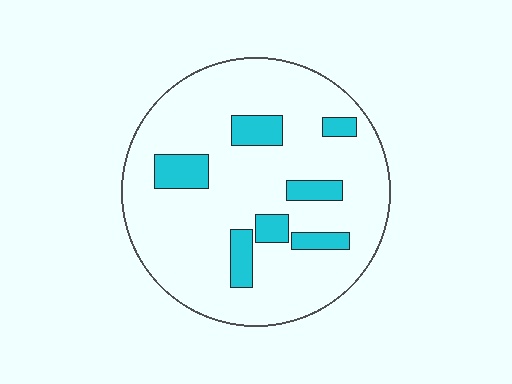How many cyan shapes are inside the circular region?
7.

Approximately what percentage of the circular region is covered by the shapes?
Approximately 15%.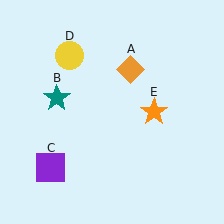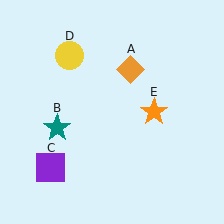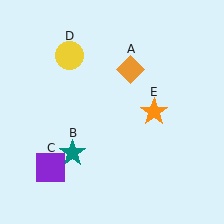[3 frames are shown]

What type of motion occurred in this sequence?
The teal star (object B) rotated counterclockwise around the center of the scene.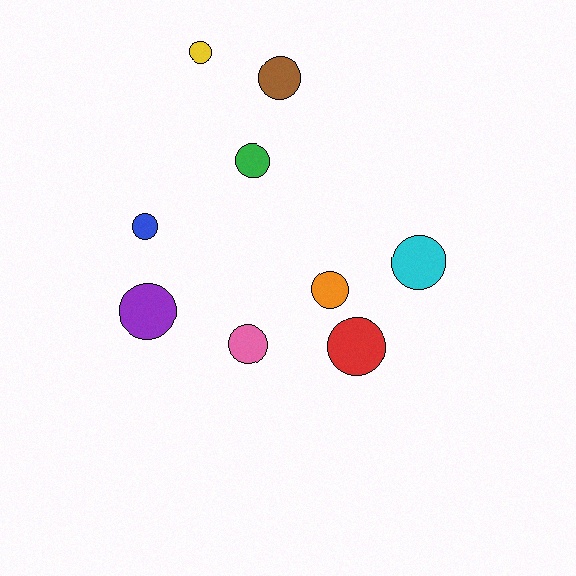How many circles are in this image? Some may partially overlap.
There are 9 circles.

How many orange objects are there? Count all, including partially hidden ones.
There is 1 orange object.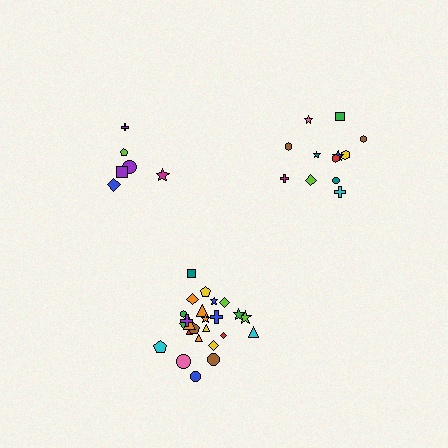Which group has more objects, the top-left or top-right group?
The top-right group.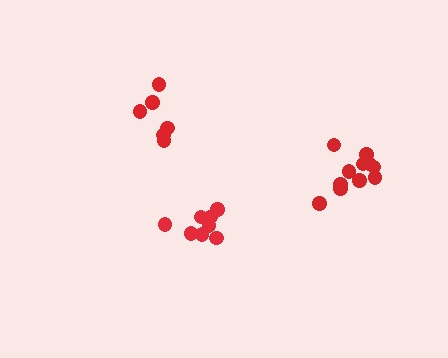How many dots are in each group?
Group 1: 11 dots, Group 2: 6 dots, Group 3: 8 dots (25 total).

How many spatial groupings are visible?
There are 3 spatial groupings.